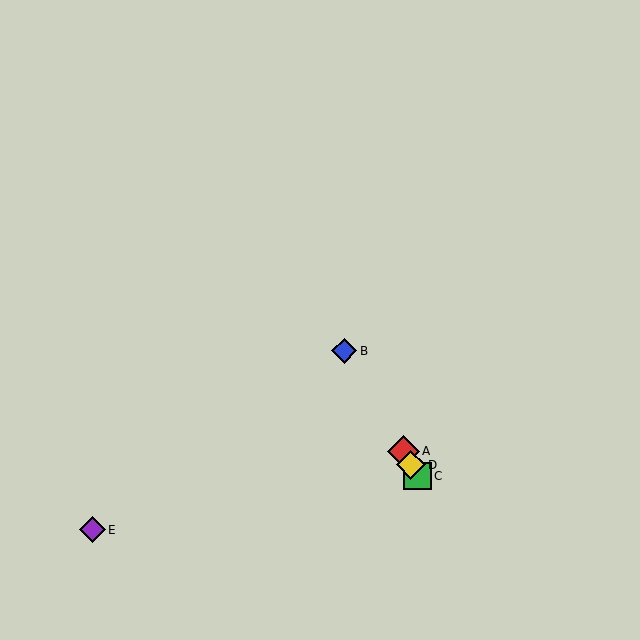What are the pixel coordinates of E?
Object E is at (93, 530).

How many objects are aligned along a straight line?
4 objects (A, B, C, D) are aligned along a straight line.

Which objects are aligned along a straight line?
Objects A, B, C, D are aligned along a straight line.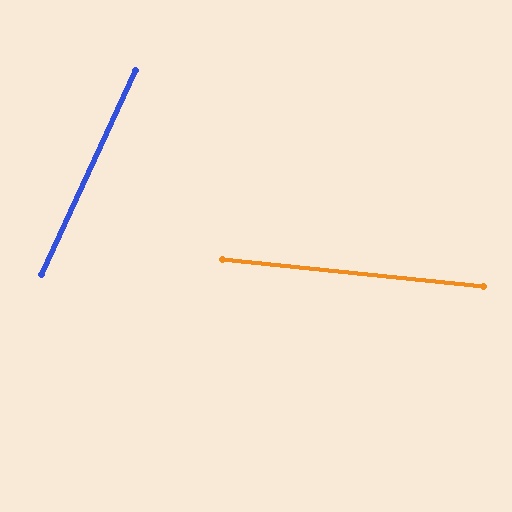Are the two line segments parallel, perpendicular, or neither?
Neither parallel nor perpendicular — they differ by about 71°.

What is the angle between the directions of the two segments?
Approximately 71 degrees.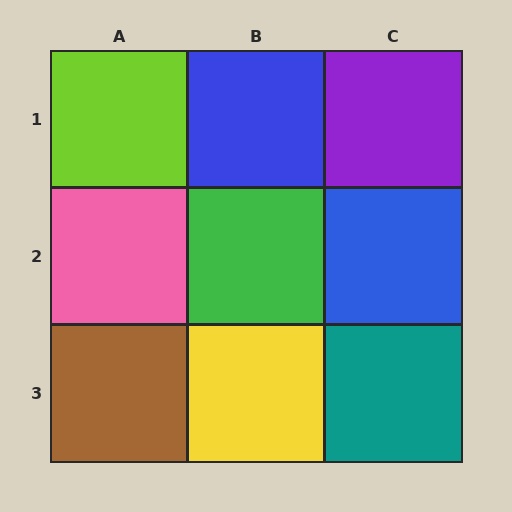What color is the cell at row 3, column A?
Brown.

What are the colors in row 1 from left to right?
Lime, blue, purple.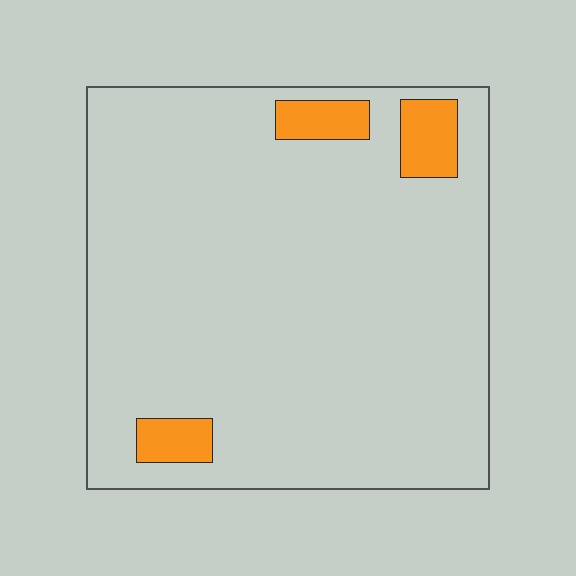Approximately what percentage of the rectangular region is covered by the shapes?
Approximately 5%.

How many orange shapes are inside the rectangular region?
3.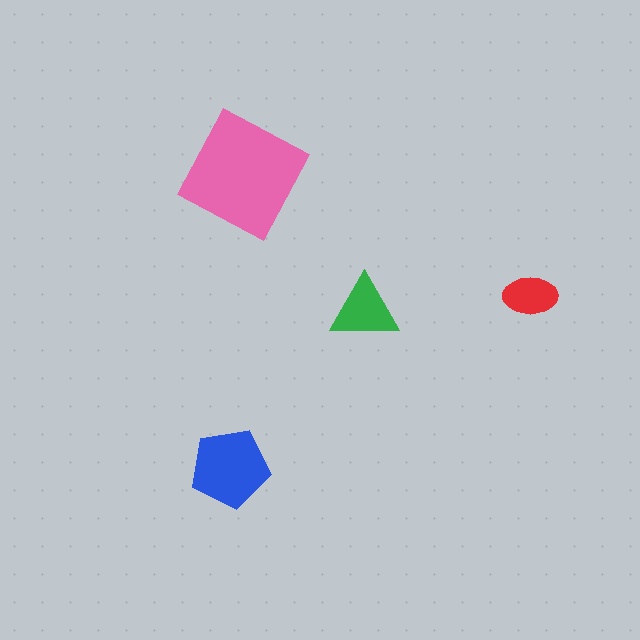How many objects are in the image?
There are 4 objects in the image.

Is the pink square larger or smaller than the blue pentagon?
Larger.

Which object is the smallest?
The red ellipse.